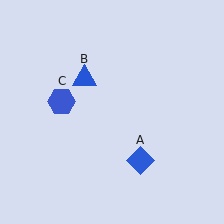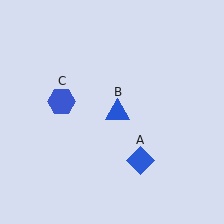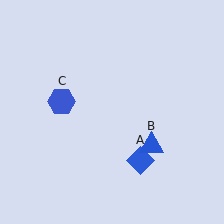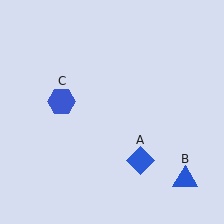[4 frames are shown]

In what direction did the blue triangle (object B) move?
The blue triangle (object B) moved down and to the right.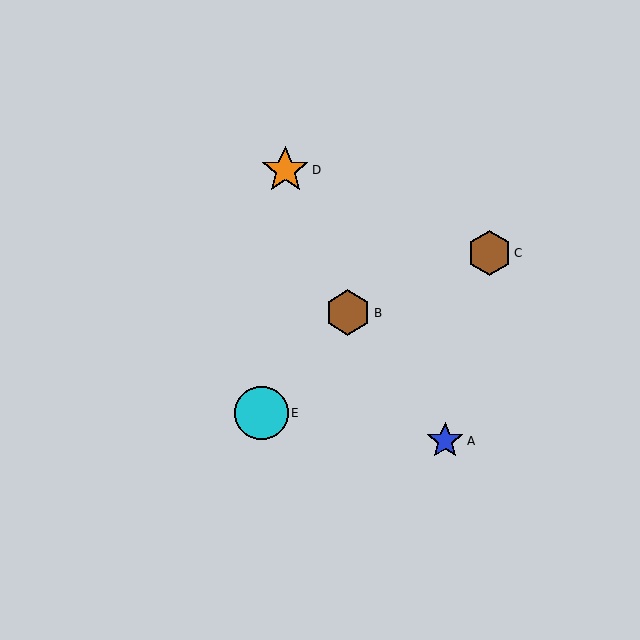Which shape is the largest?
The cyan circle (labeled E) is the largest.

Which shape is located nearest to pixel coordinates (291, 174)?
The orange star (labeled D) at (285, 170) is nearest to that location.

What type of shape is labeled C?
Shape C is a brown hexagon.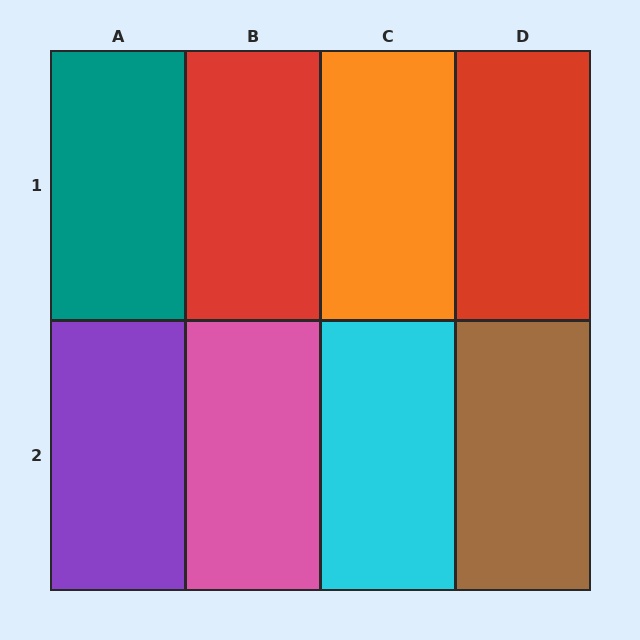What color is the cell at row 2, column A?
Purple.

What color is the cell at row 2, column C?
Cyan.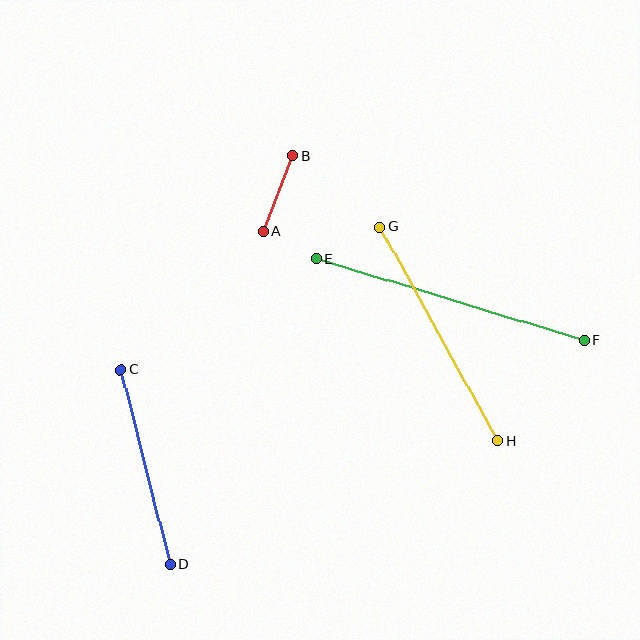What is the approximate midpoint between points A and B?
The midpoint is at approximately (278, 194) pixels.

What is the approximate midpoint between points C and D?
The midpoint is at approximately (146, 467) pixels.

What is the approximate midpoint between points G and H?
The midpoint is at approximately (439, 334) pixels.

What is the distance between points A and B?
The distance is approximately 81 pixels.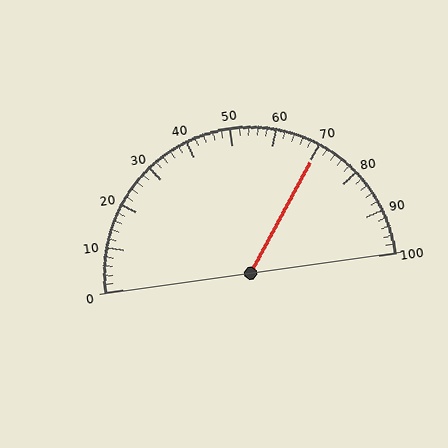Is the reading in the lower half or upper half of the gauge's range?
The reading is in the upper half of the range (0 to 100).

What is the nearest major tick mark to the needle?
The nearest major tick mark is 70.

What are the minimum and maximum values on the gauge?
The gauge ranges from 0 to 100.